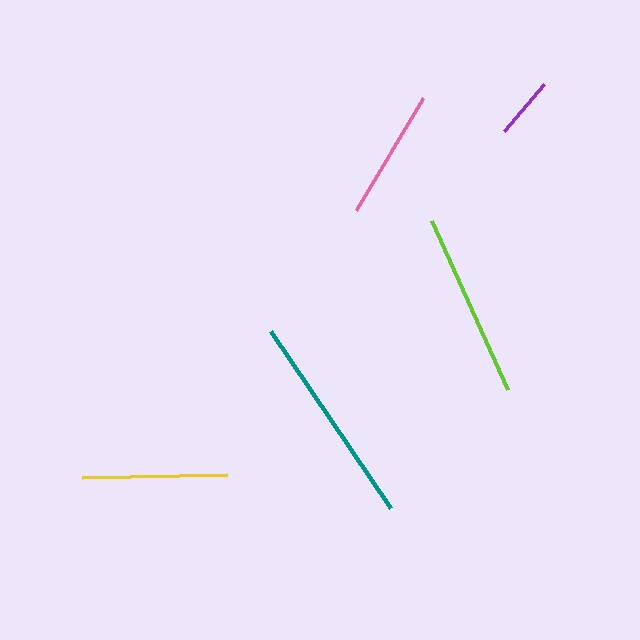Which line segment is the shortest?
The purple line is the shortest at approximately 61 pixels.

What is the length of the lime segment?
The lime segment is approximately 185 pixels long.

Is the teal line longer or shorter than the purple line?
The teal line is longer than the purple line.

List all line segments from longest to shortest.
From longest to shortest: teal, lime, yellow, pink, purple.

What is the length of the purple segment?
The purple segment is approximately 61 pixels long.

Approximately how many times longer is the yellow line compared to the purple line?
The yellow line is approximately 2.4 times the length of the purple line.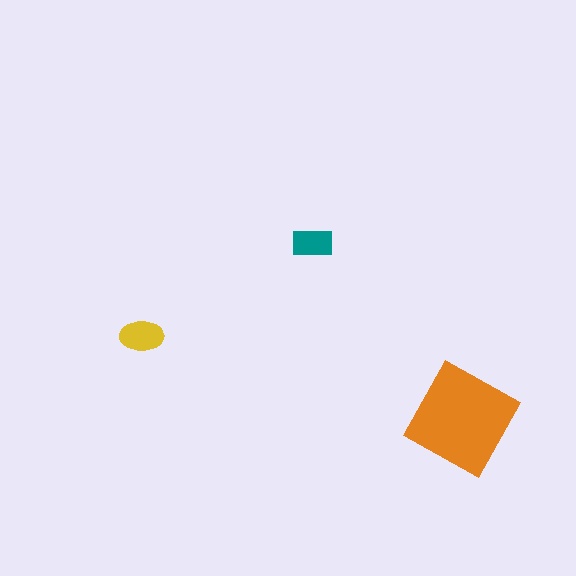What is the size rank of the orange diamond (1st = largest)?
1st.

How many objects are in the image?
There are 3 objects in the image.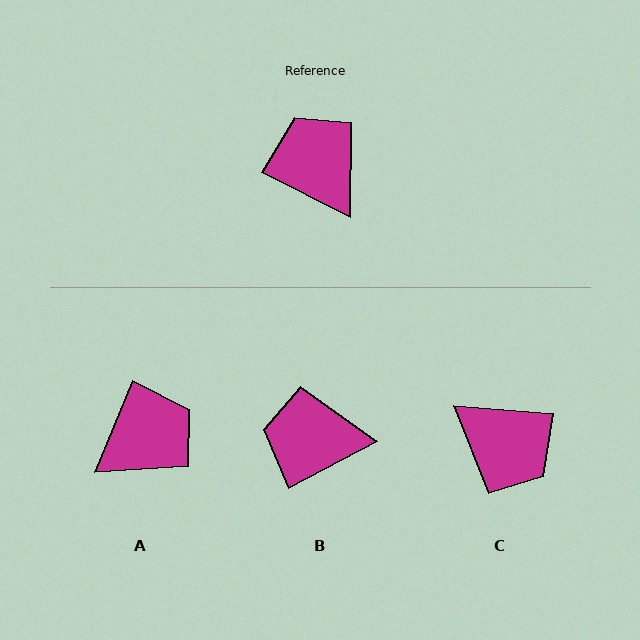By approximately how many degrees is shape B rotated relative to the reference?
Approximately 55 degrees counter-clockwise.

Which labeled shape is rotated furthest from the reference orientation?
C, about 158 degrees away.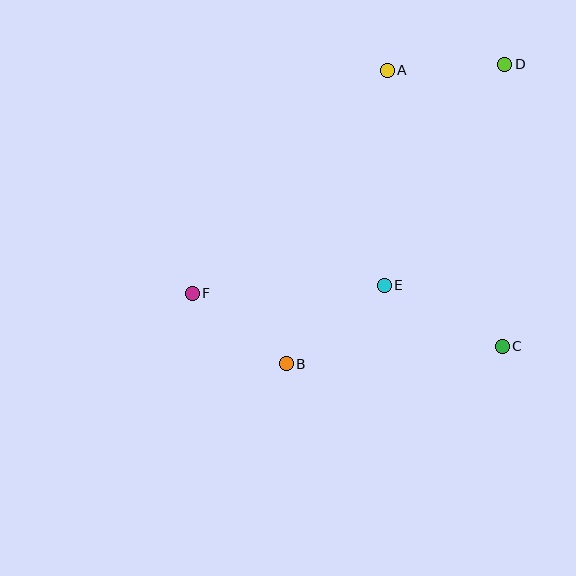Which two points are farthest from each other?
Points D and F are farthest from each other.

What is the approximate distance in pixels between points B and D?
The distance between B and D is approximately 371 pixels.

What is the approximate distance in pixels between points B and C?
The distance between B and C is approximately 216 pixels.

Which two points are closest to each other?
Points B and F are closest to each other.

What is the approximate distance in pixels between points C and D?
The distance between C and D is approximately 282 pixels.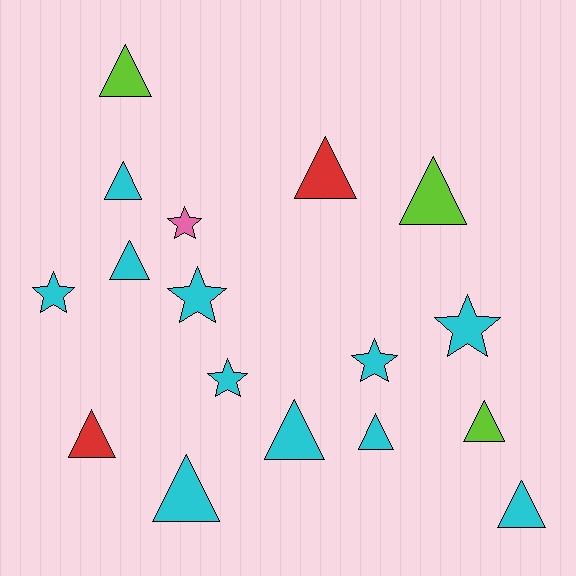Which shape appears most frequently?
Triangle, with 11 objects.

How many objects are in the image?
There are 17 objects.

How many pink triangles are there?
There are no pink triangles.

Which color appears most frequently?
Cyan, with 11 objects.